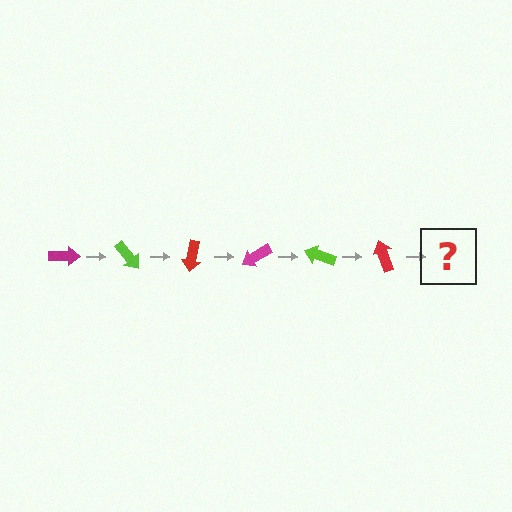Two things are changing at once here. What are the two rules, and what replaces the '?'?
The two rules are that it rotates 50 degrees each step and the color cycles through magenta, lime, and red. The '?' should be a magenta arrow, rotated 300 degrees from the start.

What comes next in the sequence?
The next element should be a magenta arrow, rotated 300 degrees from the start.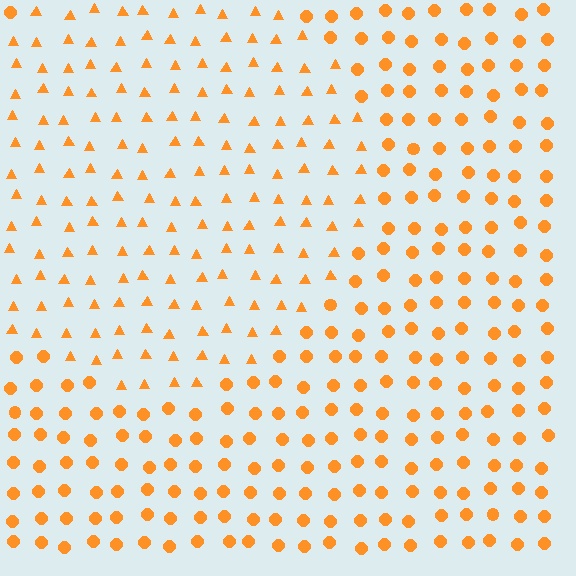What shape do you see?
I see a circle.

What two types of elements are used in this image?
The image uses triangles inside the circle region and circles outside it.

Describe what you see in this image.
The image is filled with small orange elements arranged in a uniform grid. A circle-shaped region contains triangles, while the surrounding area contains circles. The boundary is defined purely by the change in element shape.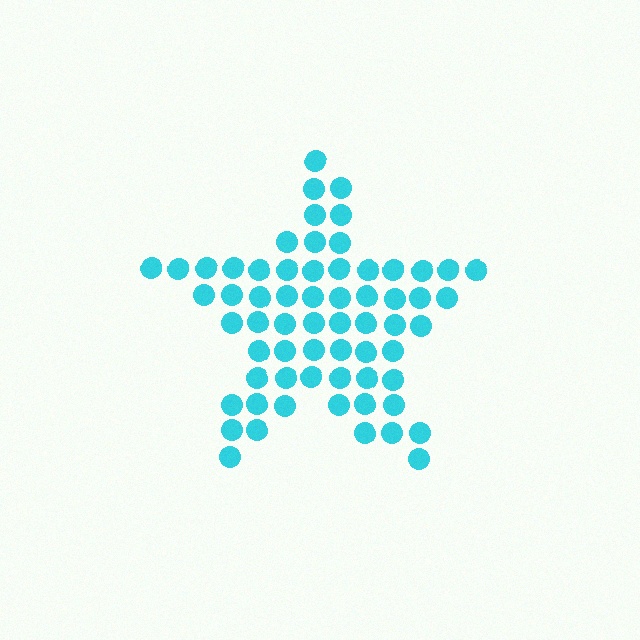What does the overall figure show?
The overall figure shows a star.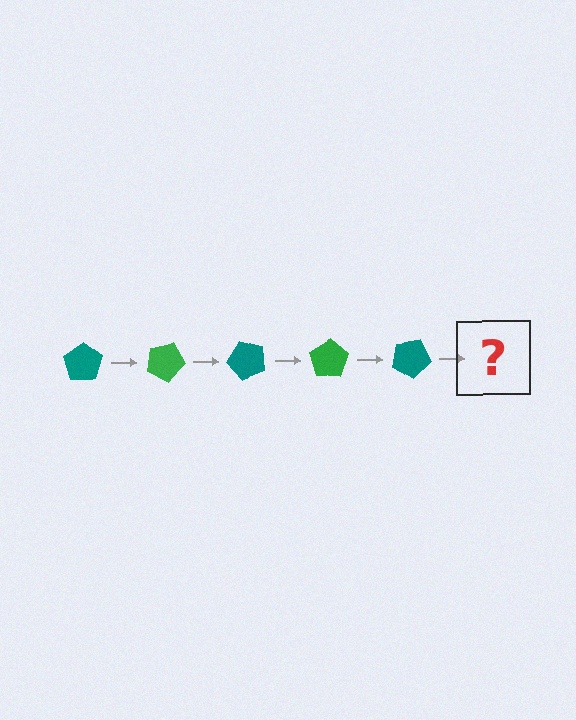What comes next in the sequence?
The next element should be a green pentagon, rotated 125 degrees from the start.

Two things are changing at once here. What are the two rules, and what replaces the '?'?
The two rules are that it rotates 25 degrees each step and the color cycles through teal and green. The '?' should be a green pentagon, rotated 125 degrees from the start.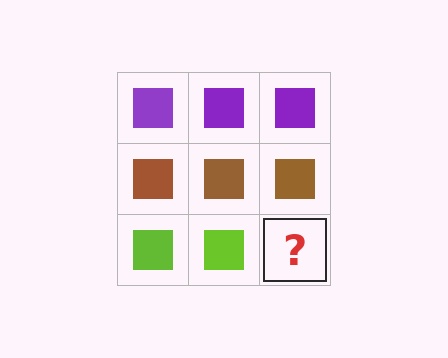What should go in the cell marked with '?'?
The missing cell should contain a lime square.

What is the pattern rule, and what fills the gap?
The rule is that each row has a consistent color. The gap should be filled with a lime square.